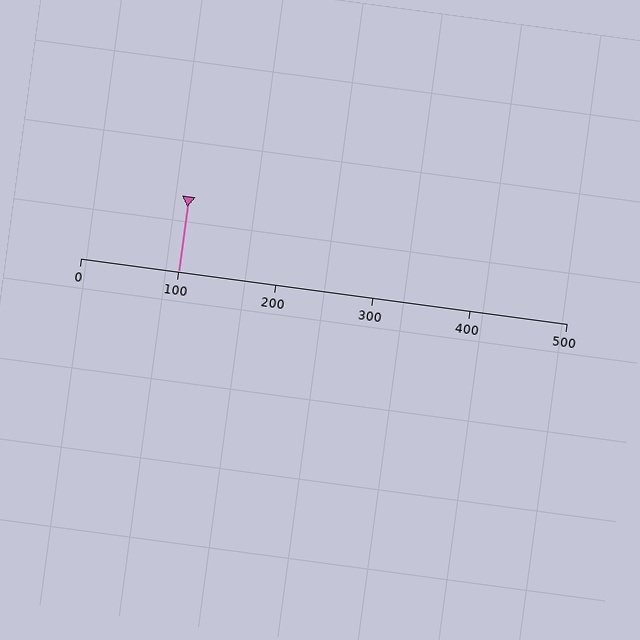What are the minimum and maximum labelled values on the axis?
The axis runs from 0 to 500.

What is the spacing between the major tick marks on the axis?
The major ticks are spaced 100 apart.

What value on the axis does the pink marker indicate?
The marker indicates approximately 100.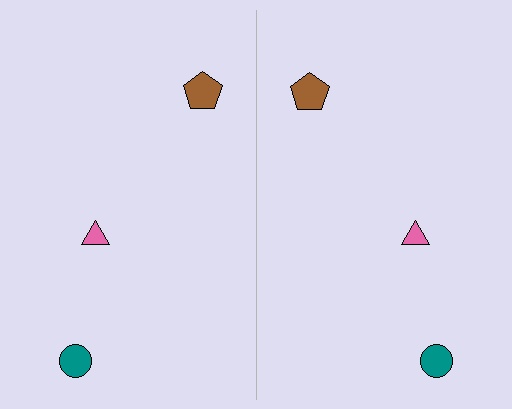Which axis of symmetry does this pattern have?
The pattern has a vertical axis of symmetry running through the center of the image.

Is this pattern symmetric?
Yes, this pattern has bilateral (reflection) symmetry.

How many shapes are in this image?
There are 6 shapes in this image.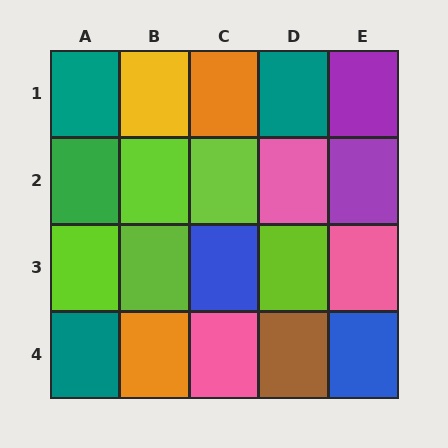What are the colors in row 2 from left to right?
Green, lime, lime, pink, purple.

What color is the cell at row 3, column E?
Pink.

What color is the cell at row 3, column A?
Lime.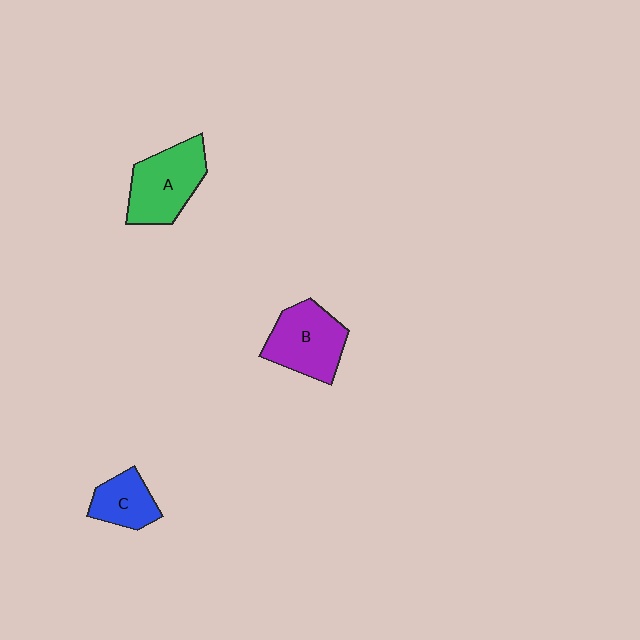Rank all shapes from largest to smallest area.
From largest to smallest: A (green), B (purple), C (blue).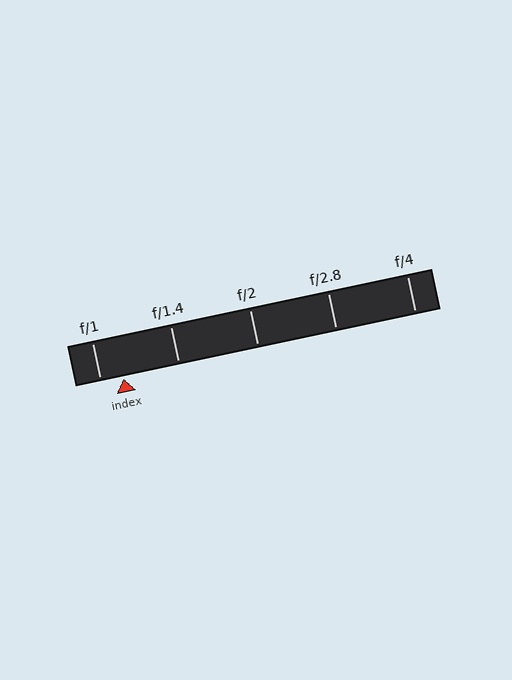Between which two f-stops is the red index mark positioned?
The index mark is between f/1 and f/1.4.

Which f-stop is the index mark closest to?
The index mark is closest to f/1.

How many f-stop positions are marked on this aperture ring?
There are 5 f-stop positions marked.